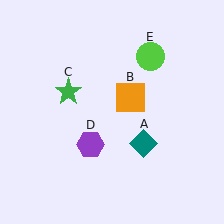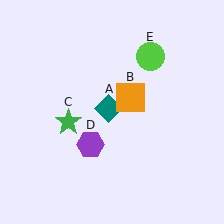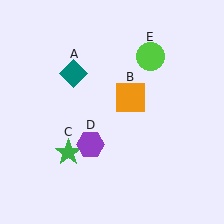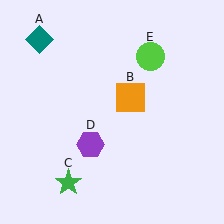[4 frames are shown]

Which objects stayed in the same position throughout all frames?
Orange square (object B) and purple hexagon (object D) and lime circle (object E) remained stationary.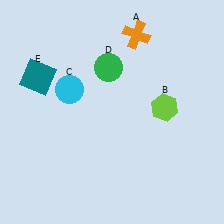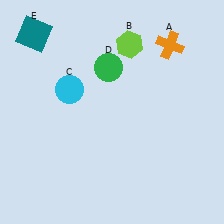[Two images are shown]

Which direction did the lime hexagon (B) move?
The lime hexagon (B) moved up.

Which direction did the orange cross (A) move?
The orange cross (A) moved right.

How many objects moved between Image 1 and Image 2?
3 objects moved between the two images.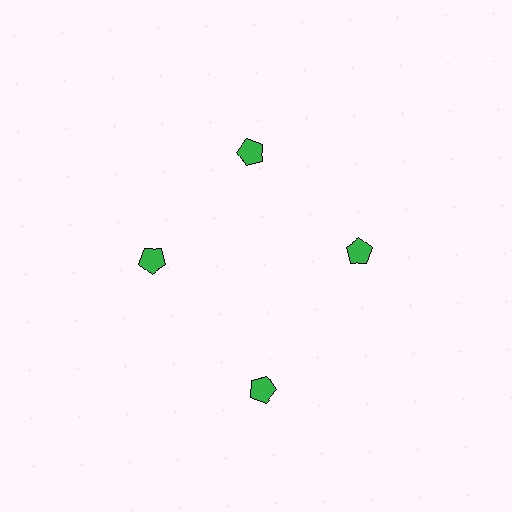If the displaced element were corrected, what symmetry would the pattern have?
It would have 4-fold rotational symmetry — the pattern would map onto itself every 90 degrees.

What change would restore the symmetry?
The symmetry would be restored by moving it inward, back onto the ring so that all 4 pentagons sit at equal angles and equal distance from the center.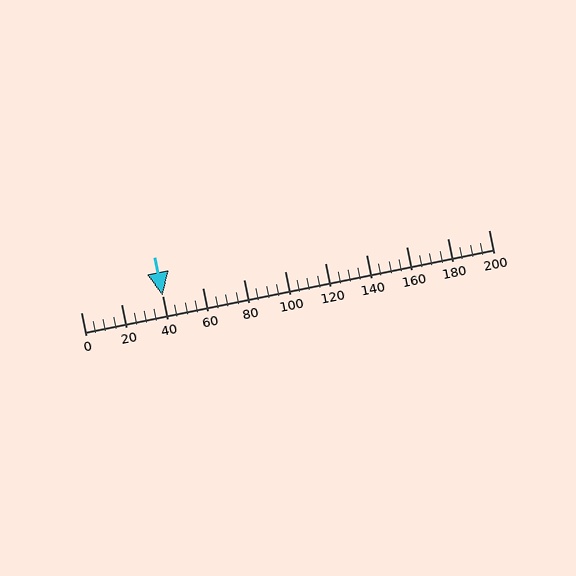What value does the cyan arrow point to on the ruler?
The cyan arrow points to approximately 40.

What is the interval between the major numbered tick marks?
The major tick marks are spaced 20 units apart.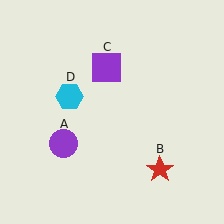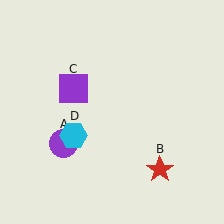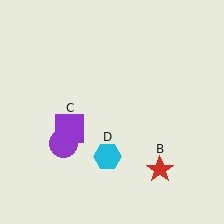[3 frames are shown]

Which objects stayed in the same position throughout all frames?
Purple circle (object A) and red star (object B) remained stationary.